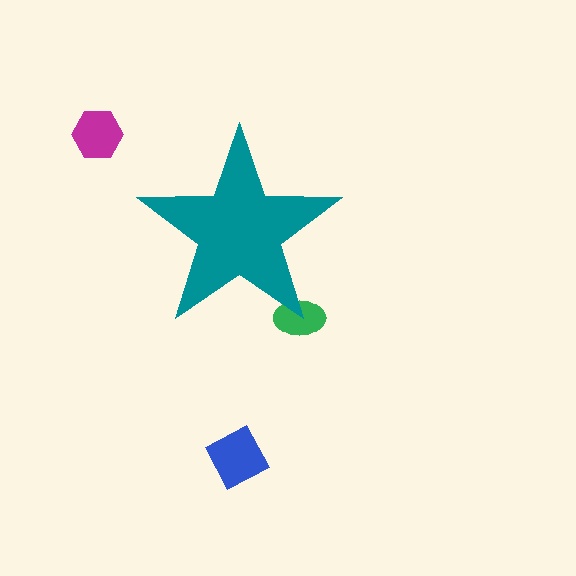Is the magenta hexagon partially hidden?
No, the magenta hexagon is fully visible.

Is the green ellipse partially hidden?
Yes, the green ellipse is partially hidden behind the teal star.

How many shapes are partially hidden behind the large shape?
1 shape is partially hidden.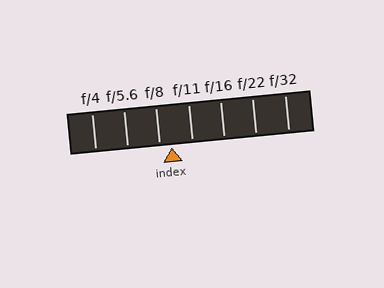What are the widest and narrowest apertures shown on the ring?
The widest aperture shown is f/4 and the narrowest is f/32.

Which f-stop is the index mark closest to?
The index mark is closest to f/8.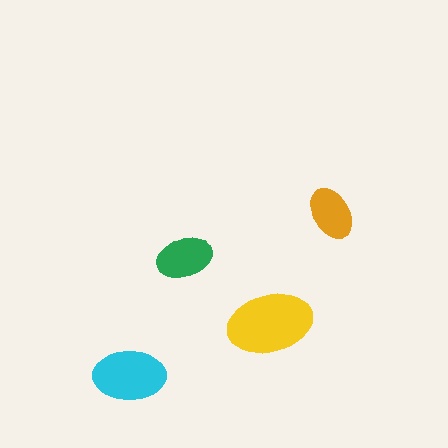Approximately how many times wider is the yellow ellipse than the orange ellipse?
About 1.5 times wider.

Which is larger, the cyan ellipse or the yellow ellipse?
The yellow one.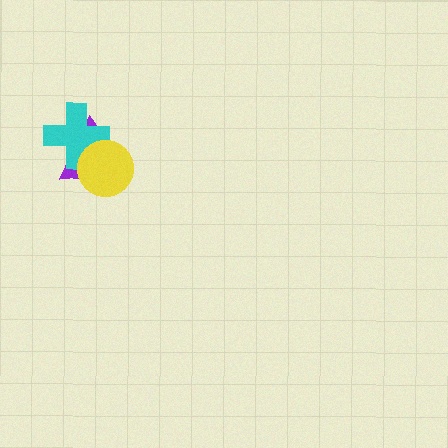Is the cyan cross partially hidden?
Yes, it is partially covered by another shape.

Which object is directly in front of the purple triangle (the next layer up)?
The cyan cross is directly in front of the purple triangle.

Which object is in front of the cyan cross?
The yellow circle is in front of the cyan cross.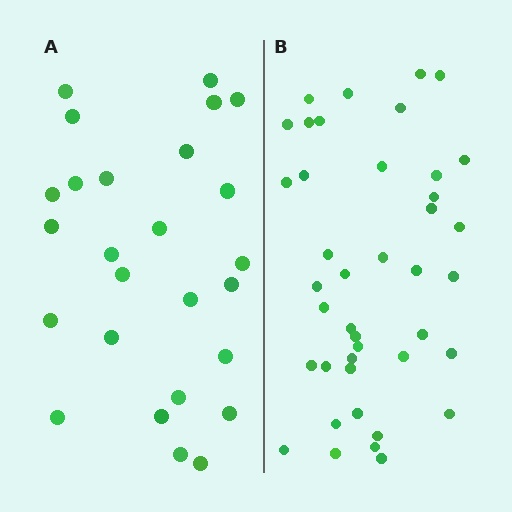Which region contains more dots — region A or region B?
Region B (the right region) has more dots.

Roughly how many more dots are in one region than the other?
Region B has approximately 15 more dots than region A.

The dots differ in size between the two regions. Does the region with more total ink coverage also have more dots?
No. Region A has more total ink coverage because its dots are larger, but region B actually contains more individual dots. Total area can be misleading — the number of items is what matters here.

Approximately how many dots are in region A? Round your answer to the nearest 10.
About 30 dots. (The exact count is 26, which rounds to 30.)